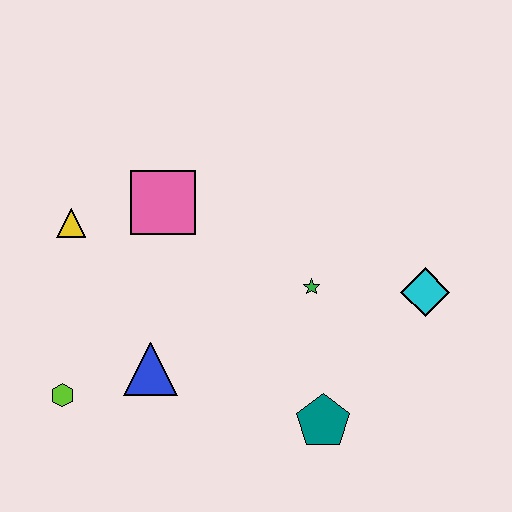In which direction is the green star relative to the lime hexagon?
The green star is to the right of the lime hexagon.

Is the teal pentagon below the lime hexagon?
Yes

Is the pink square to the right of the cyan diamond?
No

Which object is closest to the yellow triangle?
The pink square is closest to the yellow triangle.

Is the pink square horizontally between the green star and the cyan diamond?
No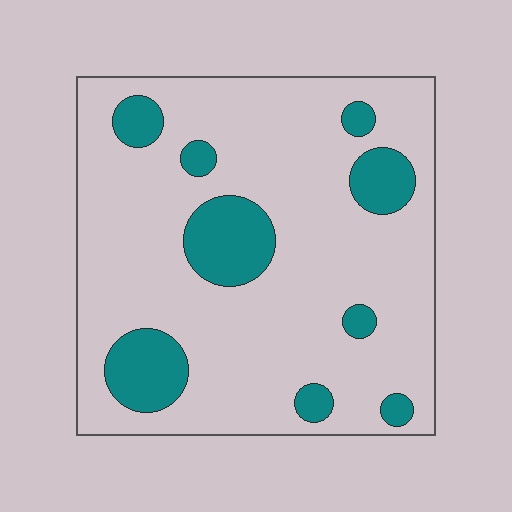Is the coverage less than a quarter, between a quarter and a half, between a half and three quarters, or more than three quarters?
Less than a quarter.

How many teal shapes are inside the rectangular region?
9.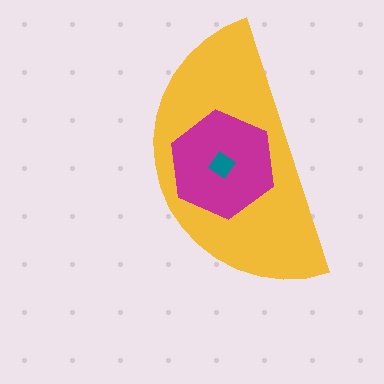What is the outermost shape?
The yellow semicircle.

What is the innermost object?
The teal diamond.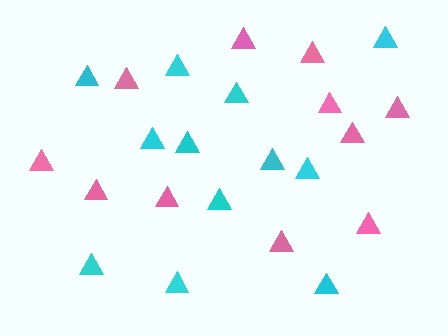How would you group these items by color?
There are 2 groups: one group of pink triangles (11) and one group of cyan triangles (12).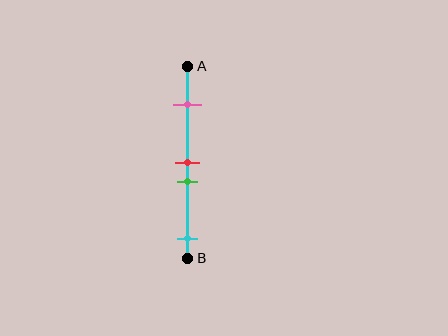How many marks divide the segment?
There are 4 marks dividing the segment.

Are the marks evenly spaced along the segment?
No, the marks are not evenly spaced.